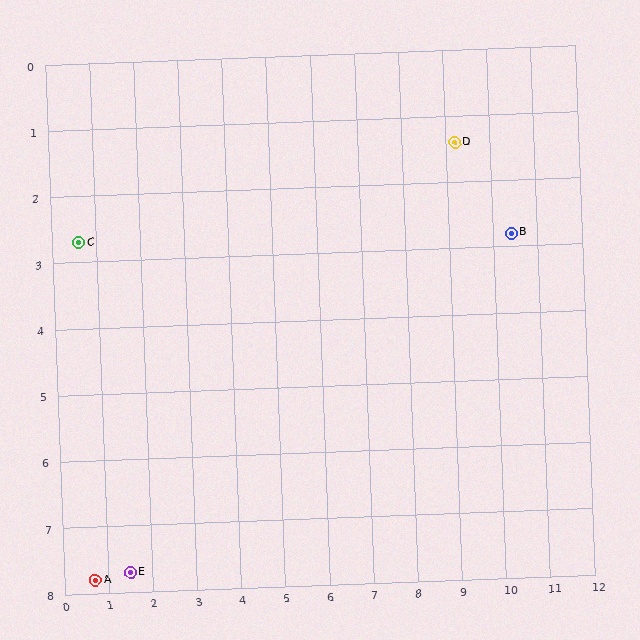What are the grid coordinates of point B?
Point B is at approximately (10.4, 2.8).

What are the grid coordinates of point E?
Point E is at approximately (1.5, 7.7).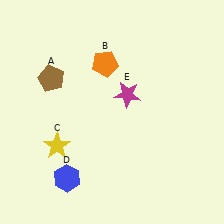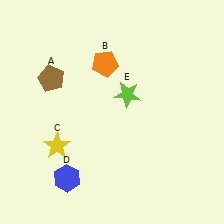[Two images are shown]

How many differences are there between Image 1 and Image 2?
There is 1 difference between the two images.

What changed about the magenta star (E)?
In Image 1, E is magenta. In Image 2, it changed to lime.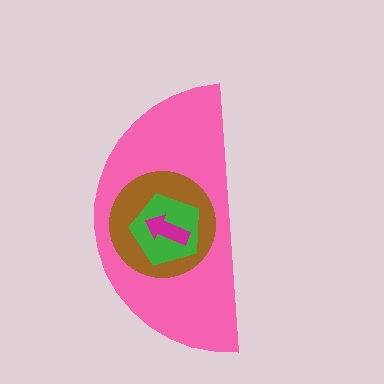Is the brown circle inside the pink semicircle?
Yes.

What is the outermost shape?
The pink semicircle.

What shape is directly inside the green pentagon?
The magenta arrow.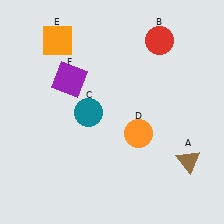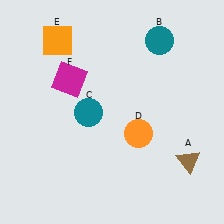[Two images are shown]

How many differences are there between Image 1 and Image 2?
There are 2 differences between the two images.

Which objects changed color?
B changed from red to teal. F changed from purple to magenta.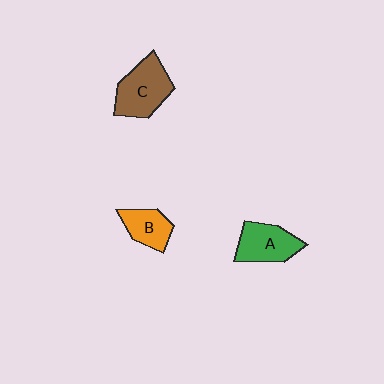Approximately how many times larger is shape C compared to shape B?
Approximately 1.6 times.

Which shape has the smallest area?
Shape B (orange).